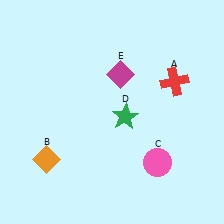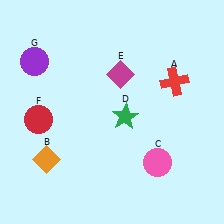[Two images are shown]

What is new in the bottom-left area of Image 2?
A red circle (F) was added in the bottom-left area of Image 2.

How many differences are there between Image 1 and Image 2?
There are 2 differences between the two images.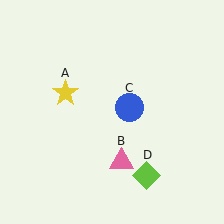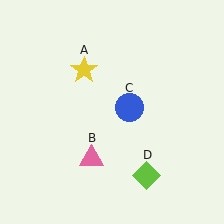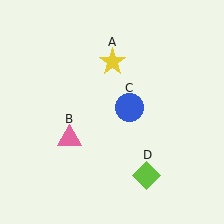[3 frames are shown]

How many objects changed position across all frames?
2 objects changed position: yellow star (object A), pink triangle (object B).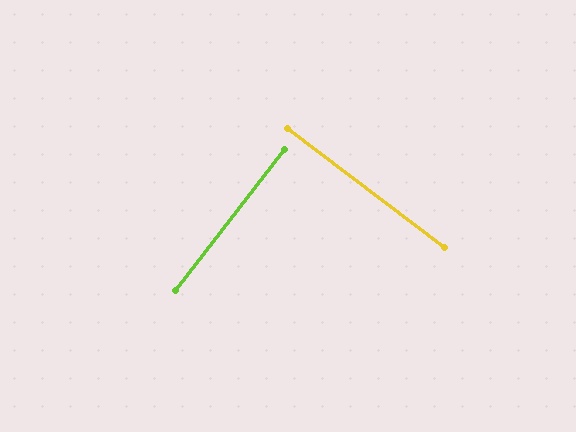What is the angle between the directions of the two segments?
Approximately 89 degrees.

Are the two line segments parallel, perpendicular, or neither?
Perpendicular — they meet at approximately 89°.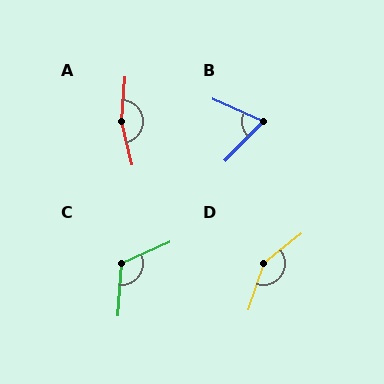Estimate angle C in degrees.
Approximately 118 degrees.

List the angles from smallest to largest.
B (70°), C (118°), D (146°), A (161°).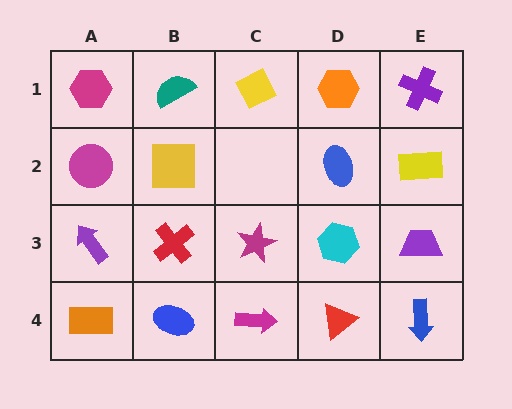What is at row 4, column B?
A blue ellipse.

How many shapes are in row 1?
5 shapes.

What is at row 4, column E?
A blue arrow.